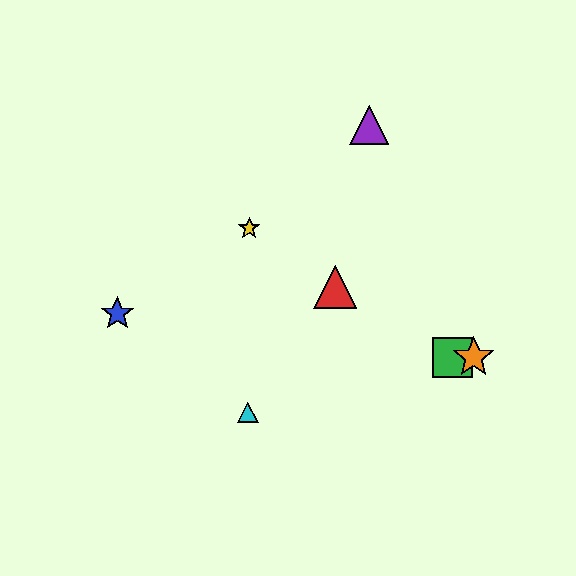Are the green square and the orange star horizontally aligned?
Yes, both are at y≈357.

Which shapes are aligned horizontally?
The green square, the orange star are aligned horizontally.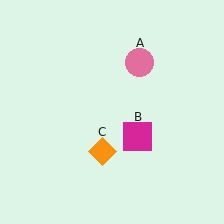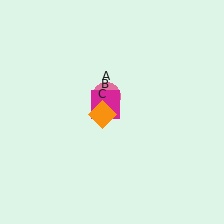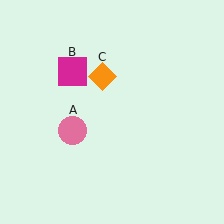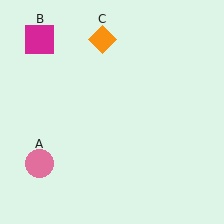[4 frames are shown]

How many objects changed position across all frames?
3 objects changed position: pink circle (object A), magenta square (object B), orange diamond (object C).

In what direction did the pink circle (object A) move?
The pink circle (object A) moved down and to the left.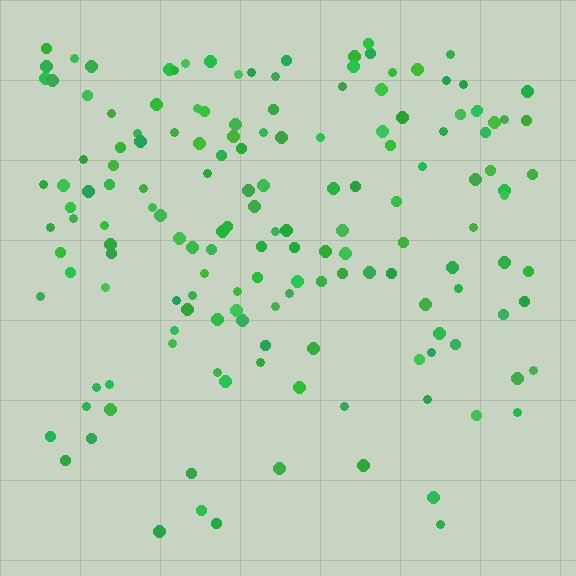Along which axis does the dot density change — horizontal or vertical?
Vertical.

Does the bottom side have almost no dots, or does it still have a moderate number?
Still a moderate number, just noticeably fewer than the top.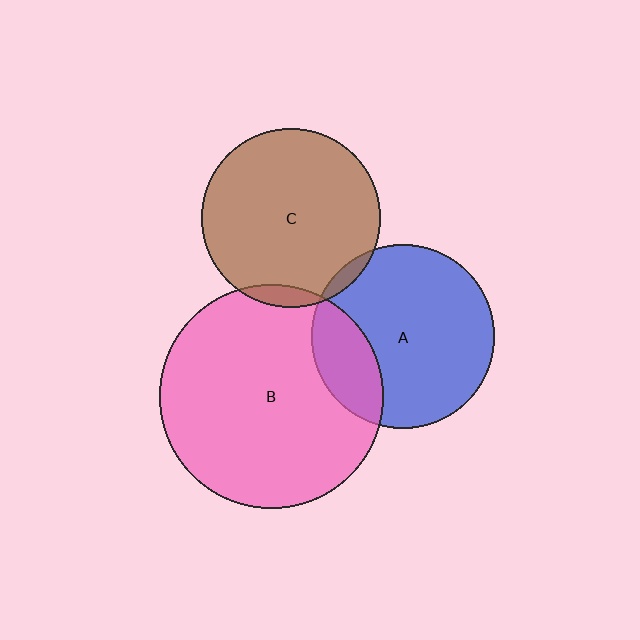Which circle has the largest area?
Circle B (pink).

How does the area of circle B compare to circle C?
Approximately 1.6 times.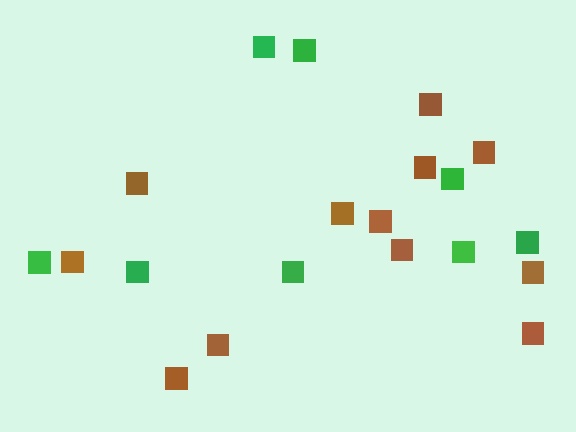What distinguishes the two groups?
There are 2 groups: one group of brown squares (12) and one group of green squares (8).